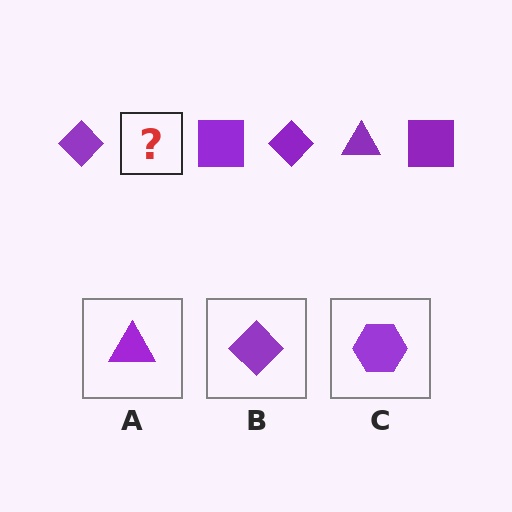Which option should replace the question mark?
Option A.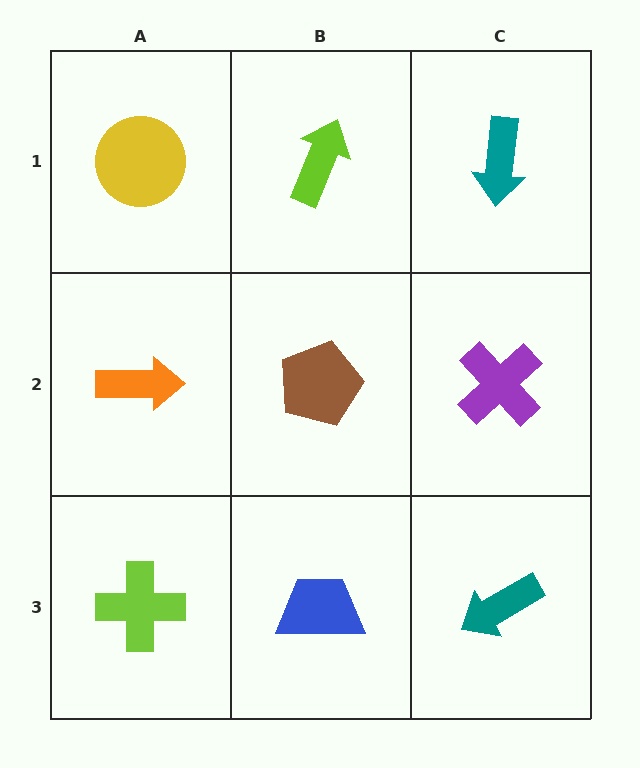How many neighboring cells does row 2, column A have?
3.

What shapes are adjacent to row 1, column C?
A purple cross (row 2, column C), a lime arrow (row 1, column B).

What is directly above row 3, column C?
A purple cross.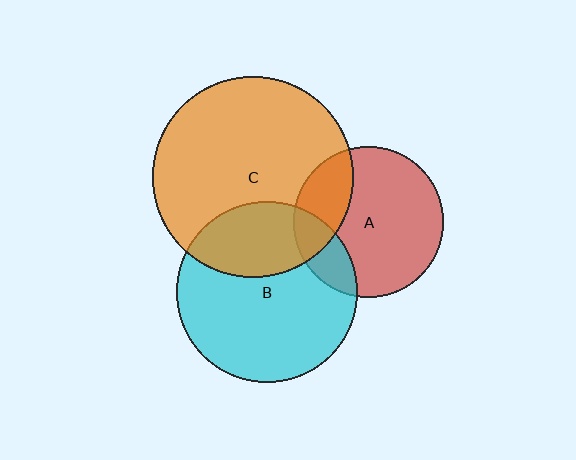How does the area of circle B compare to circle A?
Approximately 1.5 times.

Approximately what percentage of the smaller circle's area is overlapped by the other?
Approximately 20%.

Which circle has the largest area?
Circle C (orange).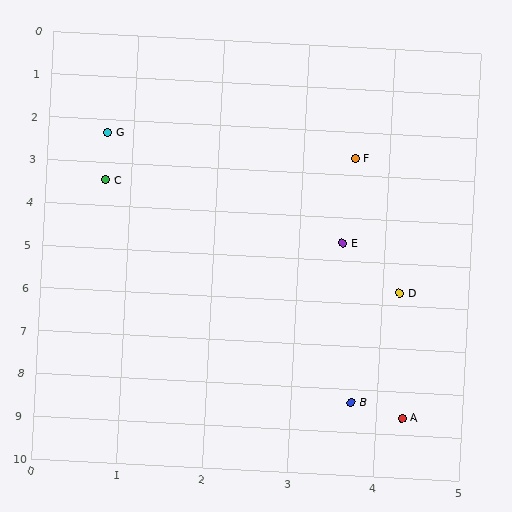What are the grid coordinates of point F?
Point F is at approximately (3.6, 2.6).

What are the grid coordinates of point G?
Point G is at approximately (0.7, 2.3).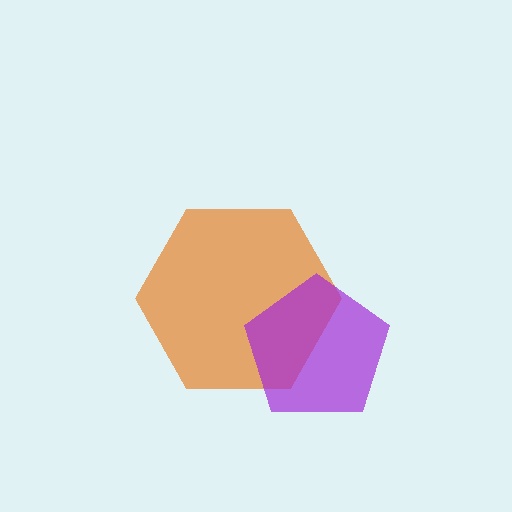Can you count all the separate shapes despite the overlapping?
Yes, there are 2 separate shapes.